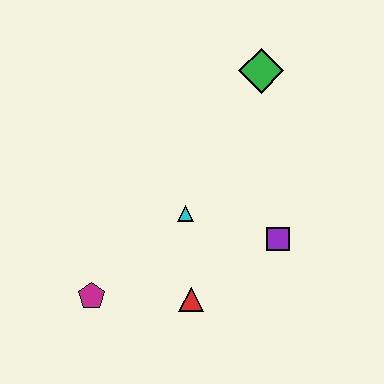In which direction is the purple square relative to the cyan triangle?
The purple square is to the right of the cyan triangle.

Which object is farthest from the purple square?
The magenta pentagon is farthest from the purple square.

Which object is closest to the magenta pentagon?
The red triangle is closest to the magenta pentagon.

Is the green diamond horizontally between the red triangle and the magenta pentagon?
No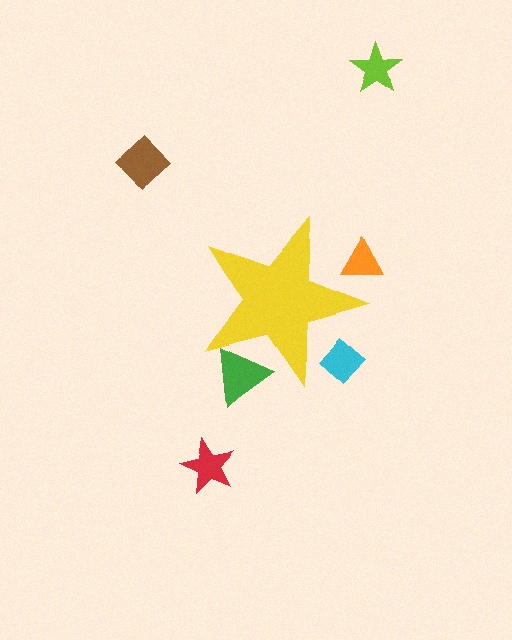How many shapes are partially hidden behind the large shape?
3 shapes are partially hidden.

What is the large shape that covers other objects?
A yellow star.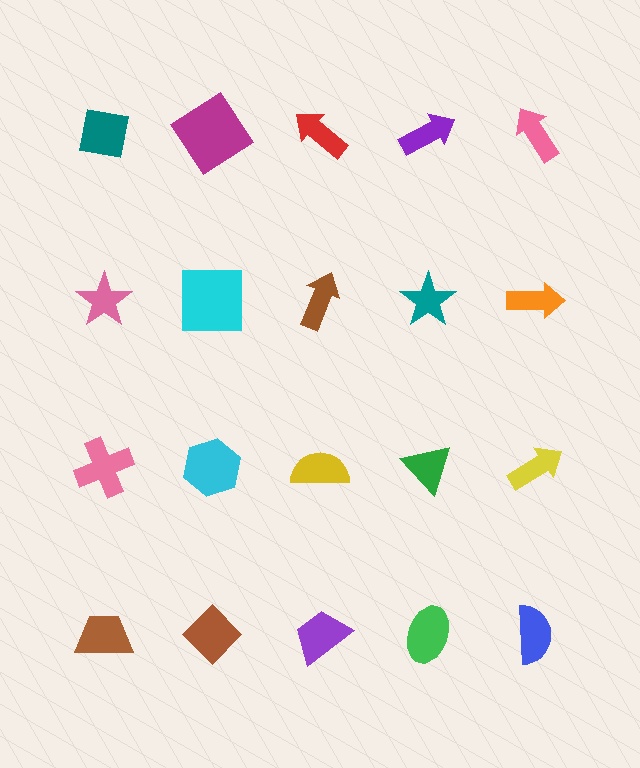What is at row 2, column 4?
A teal star.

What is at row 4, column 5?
A blue semicircle.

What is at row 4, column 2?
A brown diamond.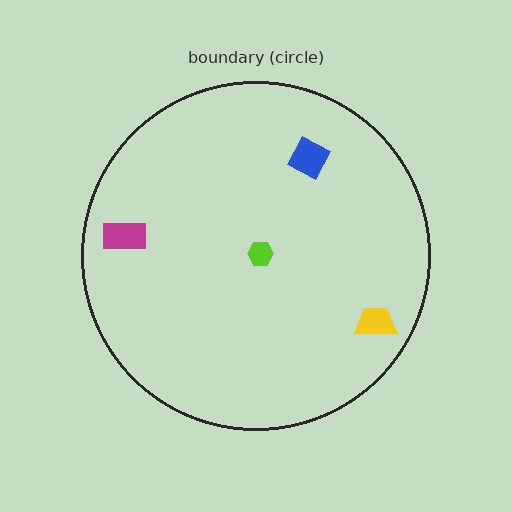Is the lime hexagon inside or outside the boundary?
Inside.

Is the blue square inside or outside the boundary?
Inside.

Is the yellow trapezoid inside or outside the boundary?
Inside.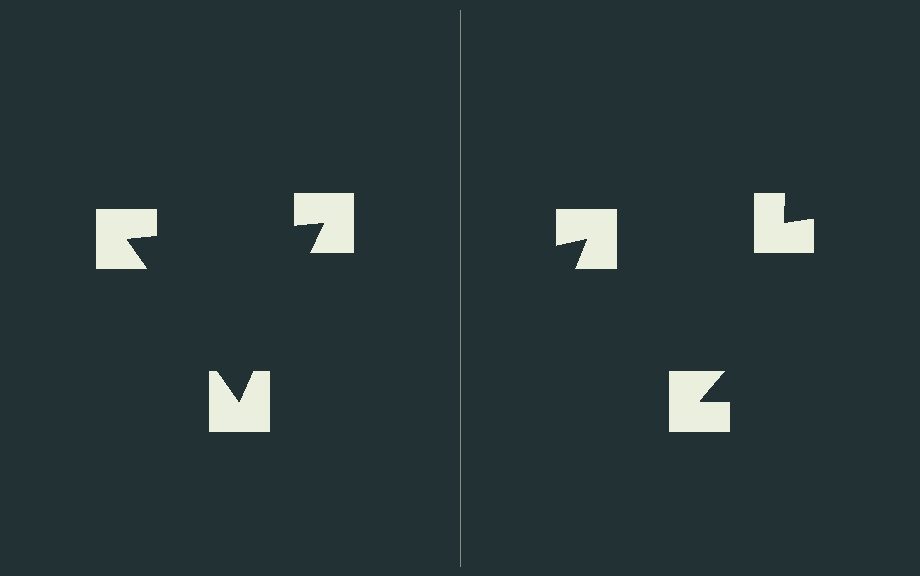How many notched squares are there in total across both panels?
6 — 3 on each side.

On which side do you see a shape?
An illusory triangle appears on the left side. On the right side the wedge cuts are rotated, so no coherent shape forms.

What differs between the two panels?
The notched squares are positioned identically on both sides; only the wedge orientations differ. On the left they align to a triangle; on the right they are misaligned.